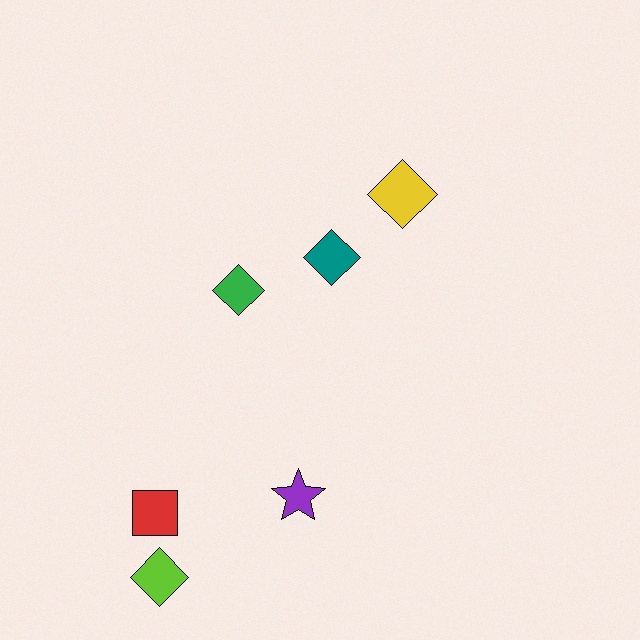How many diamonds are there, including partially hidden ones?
There are 4 diamonds.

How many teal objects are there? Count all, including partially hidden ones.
There is 1 teal object.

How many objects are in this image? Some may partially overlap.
There are 6 objects.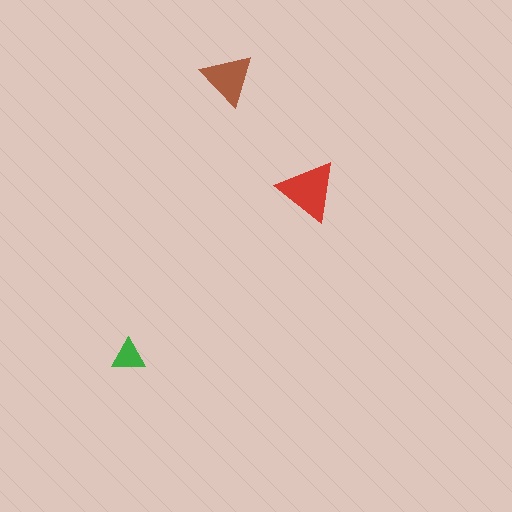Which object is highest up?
The brown triangle is topmost.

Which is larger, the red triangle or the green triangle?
The red one.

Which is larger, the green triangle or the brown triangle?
The brown one.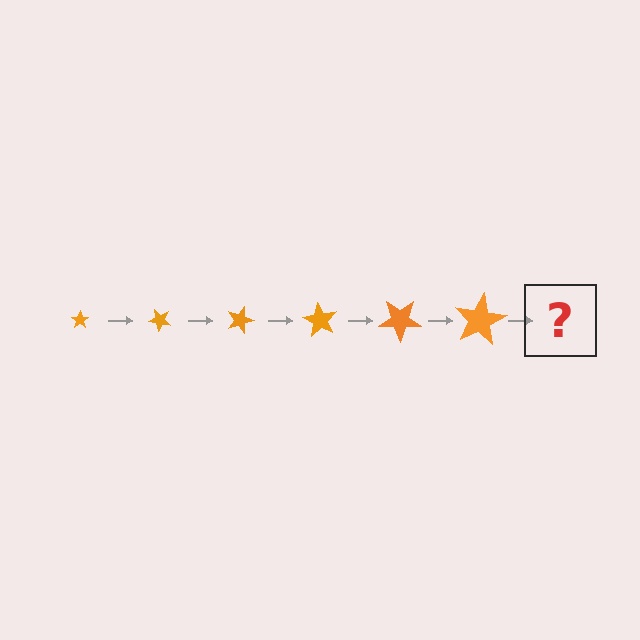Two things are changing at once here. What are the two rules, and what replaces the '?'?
The two rules are that the star grows larger each step and it rotates 45 degrees each step. The '?' should be a star, larger than the previous one and rotated 270 degrees from the start.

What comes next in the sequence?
The next element should be a star, larger than the previous one and rotated 270 degrees from the start.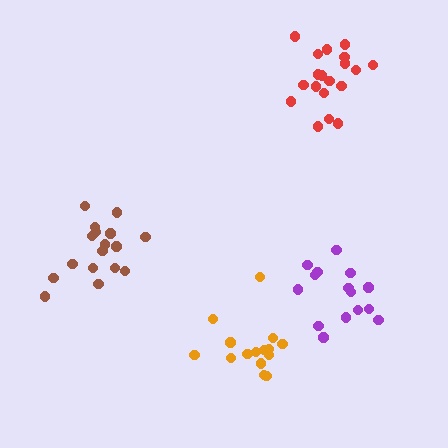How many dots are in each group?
Group 1: 17 dots, Group 2: 15 dots, Group 3: 19 dots, Group 4: 15 dots (66 total).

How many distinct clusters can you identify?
There are 4 distinct clusters.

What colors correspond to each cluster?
The clusters are colored: brown, purple, red, orange.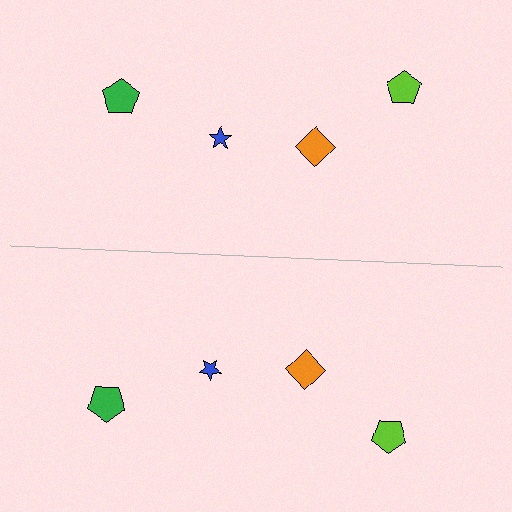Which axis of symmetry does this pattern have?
The pattern has a horizontal axis of symmetry running through the center of the image.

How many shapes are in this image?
There are 8 shapes in this image.